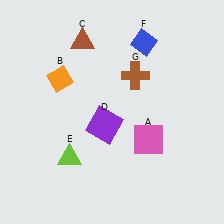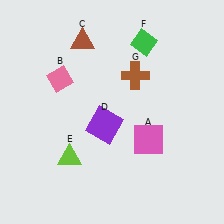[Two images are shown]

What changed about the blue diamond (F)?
In Image 1, F is blue. In Image 2, it changed to green.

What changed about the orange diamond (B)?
In Image 1, B is orange. In Image 2, it changed to pink.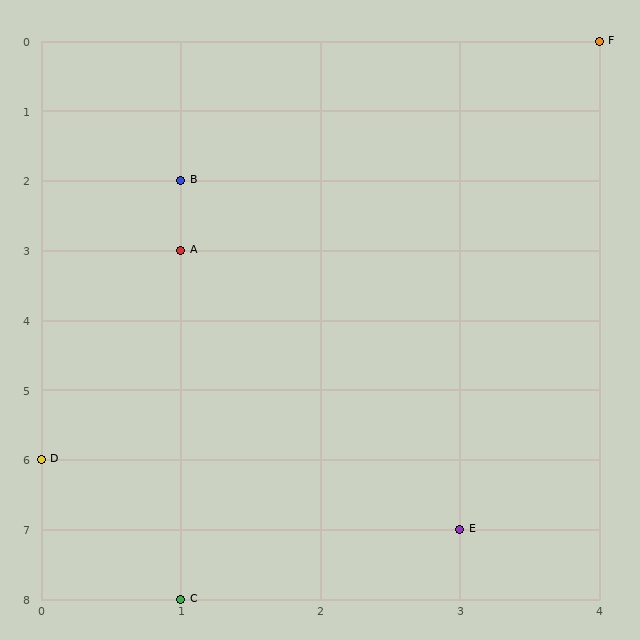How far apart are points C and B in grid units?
Points C and B are 6 rows apart.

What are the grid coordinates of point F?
Point F is at grid coordinates (4, 0).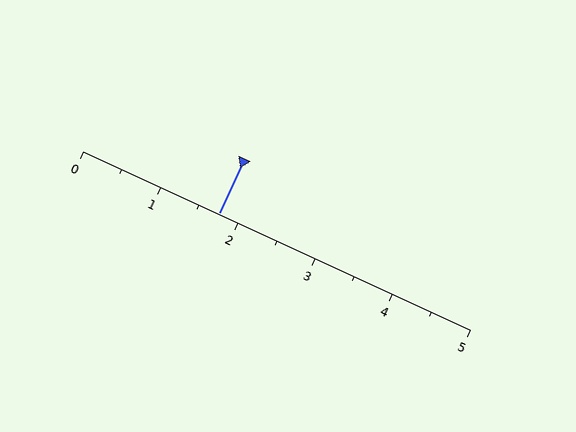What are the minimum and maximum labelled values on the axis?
The axis runs from 0 to 5.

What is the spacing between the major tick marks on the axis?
The major ticks are spaced 1 apart.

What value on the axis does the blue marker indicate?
The marker indicates approximately 1.8.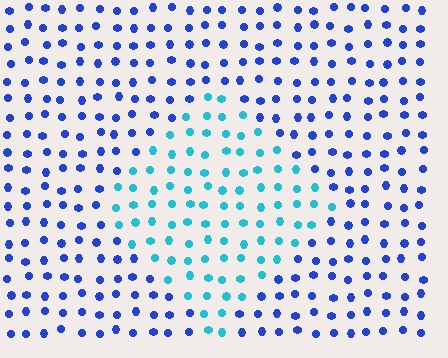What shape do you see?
I see a diamond.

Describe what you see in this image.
The image is filled with small blue elements in a uniform arrangement. A diamond-shaped region is visible where the elements are tinted to a slightly different hue, forming a subtle color boundary.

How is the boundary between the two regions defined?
The boundary is defined purely by a slight shift in hue (about 44 degrees). Spacing, size, and orientation are identical on both sides.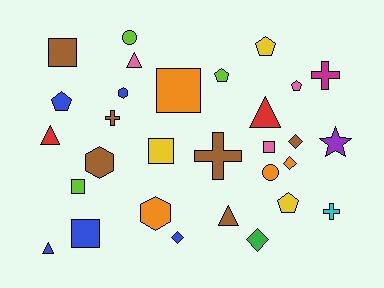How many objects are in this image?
There are 30 objects.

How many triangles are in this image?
There are 5 triangles.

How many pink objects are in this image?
There are 3 pink objects.